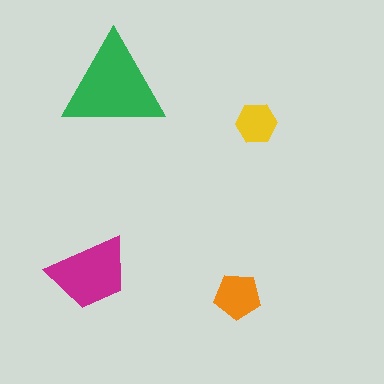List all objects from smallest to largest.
The yellow hexagon, the orange pentagon, the magenta trapezoid, the green triangle.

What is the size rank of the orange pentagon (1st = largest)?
3rd.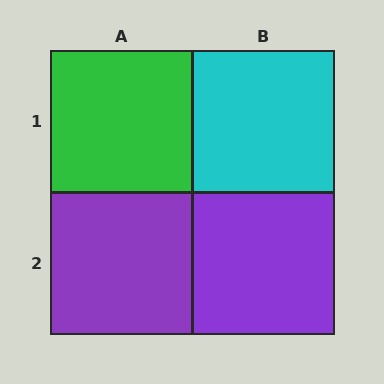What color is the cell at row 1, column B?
Cyan.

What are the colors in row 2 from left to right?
Purple, purple.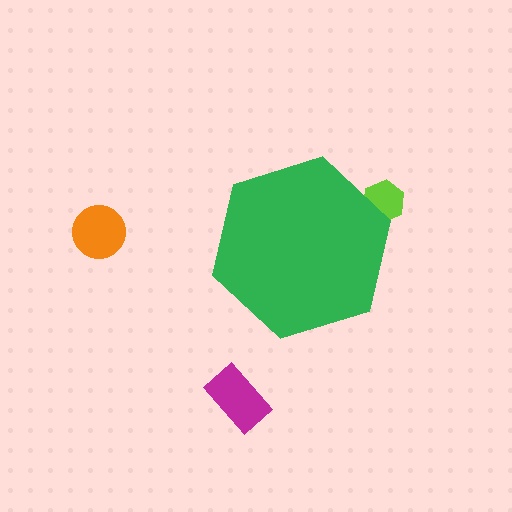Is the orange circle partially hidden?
No, the orange circle is fully visible.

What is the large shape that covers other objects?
A green hexagon.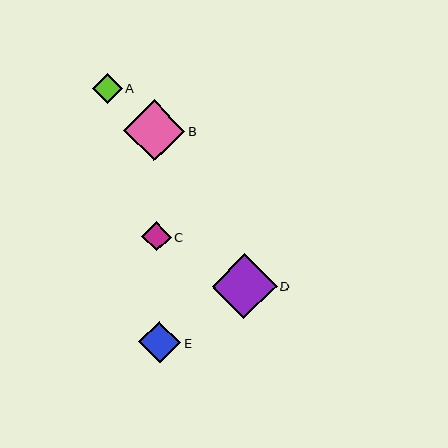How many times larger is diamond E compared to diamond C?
Diamond E is approximately 1.4 times the size of diamond C.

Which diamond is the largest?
Diamond D is the largest with a size of approximately 65 pixels.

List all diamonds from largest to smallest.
From largest to smallest: D, B, E, A, C.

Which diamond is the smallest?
Diamond C is the smallest with a size of approximately 29 pixels.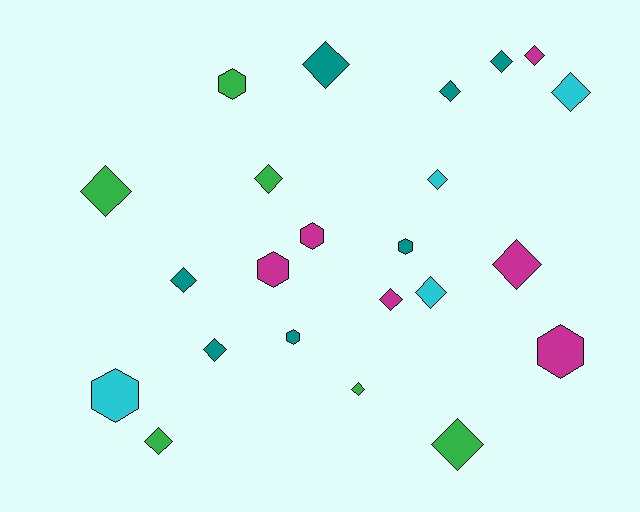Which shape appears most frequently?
Diamond, with 16 objects.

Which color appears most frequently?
Teal, with 7 objects.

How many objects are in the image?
There are 23 objects.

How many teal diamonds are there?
There are 5 teal diamonds.